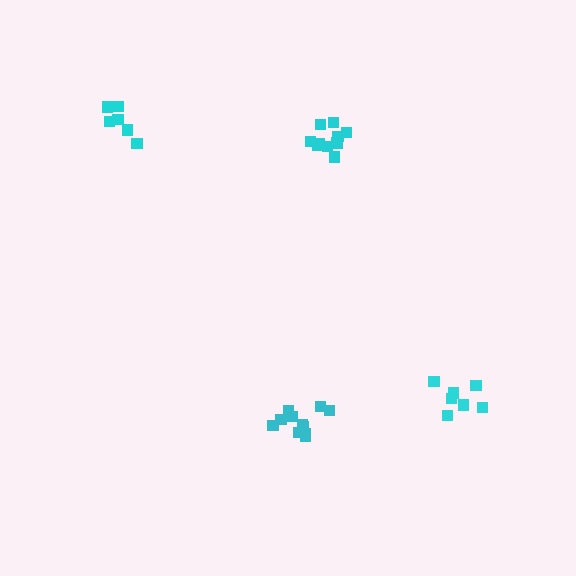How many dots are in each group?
Group 1: 12 dots, Group 2: 7 dots, Group 3: 10 dots, Group 4: 6 dots (35 total).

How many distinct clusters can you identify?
There are 4 distinct clusters.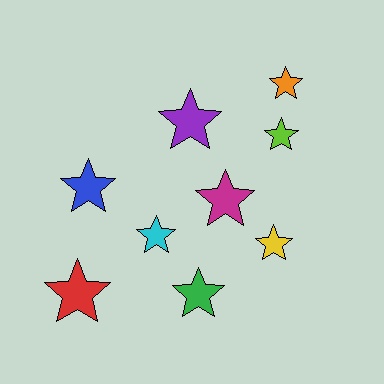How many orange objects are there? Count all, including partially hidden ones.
There is 1 orange object.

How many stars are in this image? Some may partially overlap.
There are 9 stars.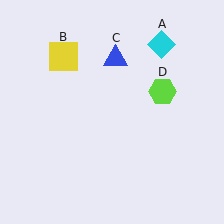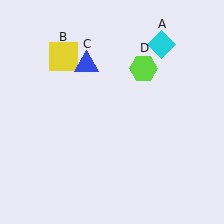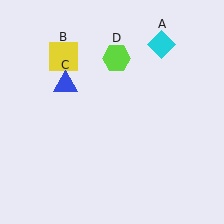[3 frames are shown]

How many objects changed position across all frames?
2 objects changed position: blue triangle (object C), lime hexagon (object D).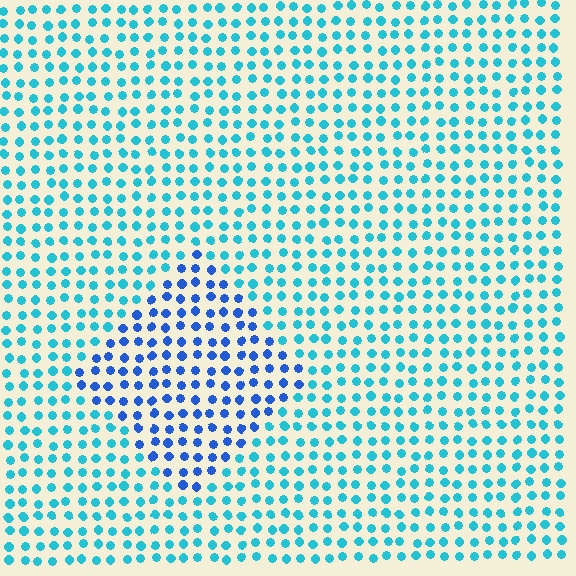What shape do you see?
I see a diamond.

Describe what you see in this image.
The image is filled with small cyan elements in a uniform arrangement. A diamond-shaped region is visible where the elements are tinted to a slightly different hue, forming a subtle color boundary.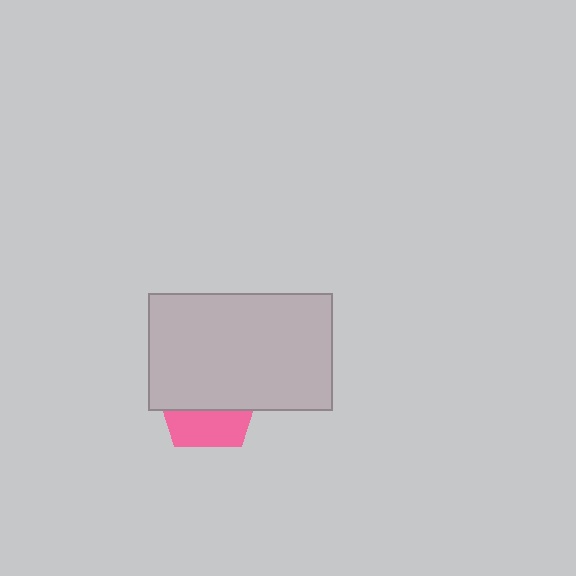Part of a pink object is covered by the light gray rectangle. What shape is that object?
It is a pentagon.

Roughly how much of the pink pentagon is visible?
A small part of it is visible (roughly 37%).